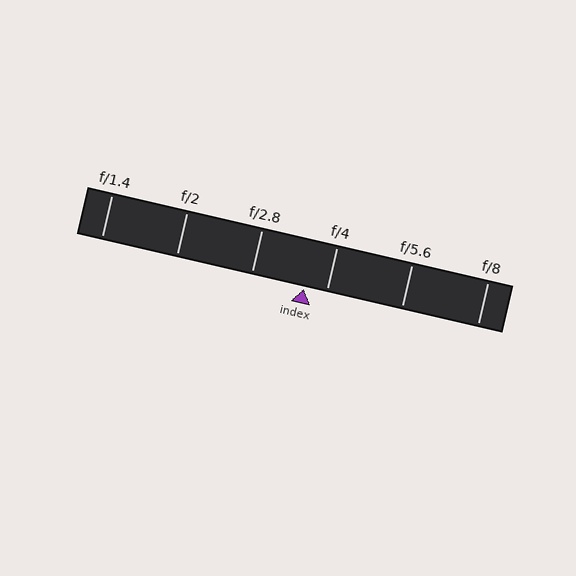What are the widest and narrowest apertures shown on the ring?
The widest aperture shown is f/1.4 and the narrowest is f/8.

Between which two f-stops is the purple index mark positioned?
The index mark is between f/2.8 and f/4.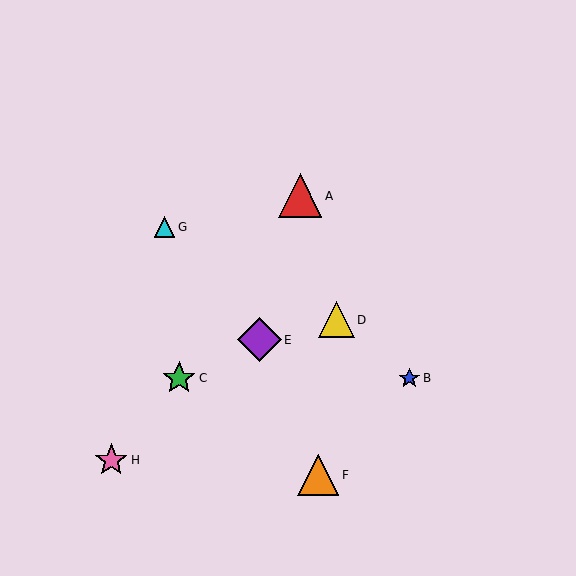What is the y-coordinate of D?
Object D is at y≈320.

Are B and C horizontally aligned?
Yes, both are at y≈378.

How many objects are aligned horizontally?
2 objects (B, C) are aligned horizontally.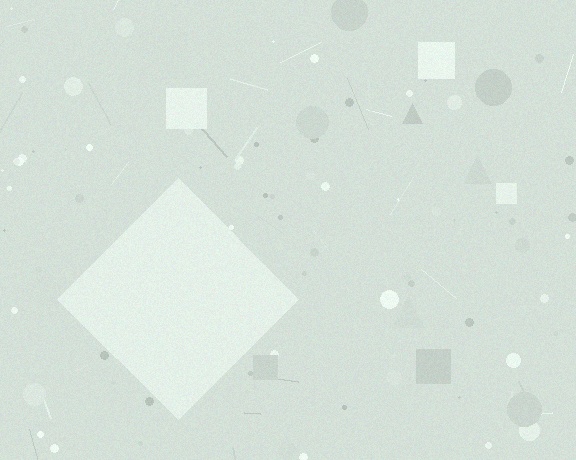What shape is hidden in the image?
A diamond is hidden in the image.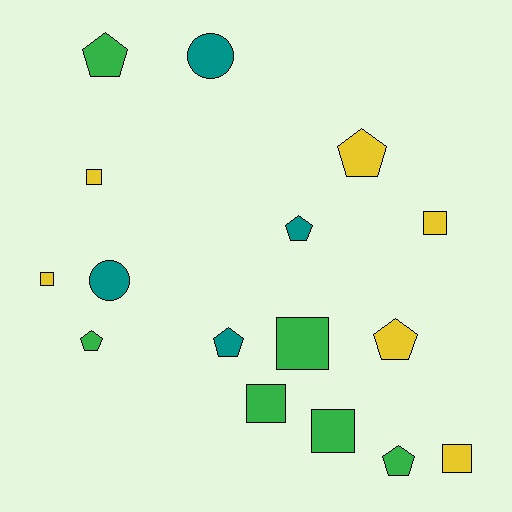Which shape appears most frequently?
Square, with 7 objects.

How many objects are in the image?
There are 16 objects.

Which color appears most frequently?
Green, with 6 objects.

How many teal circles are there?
There are 2 teal circles.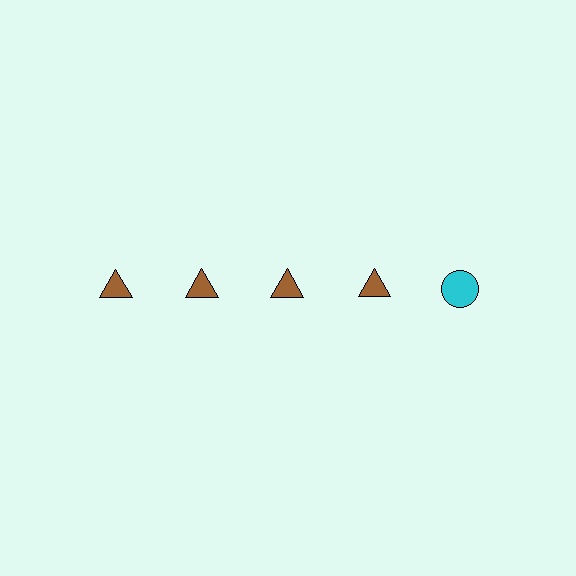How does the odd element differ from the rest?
It differs in both color (cyan instead of brown) and shape (circle instead of triangle).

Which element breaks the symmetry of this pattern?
The cyan circle in the top row, rightmost column breaks the symmetry. All other shapes are brown triangles.